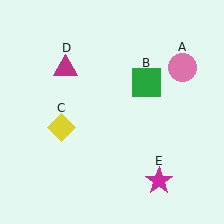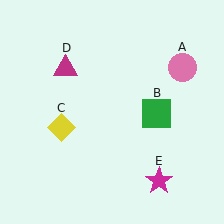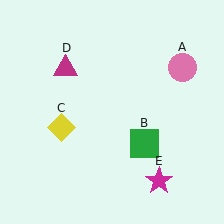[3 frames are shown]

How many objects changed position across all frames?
1 object changed position: green square (object B).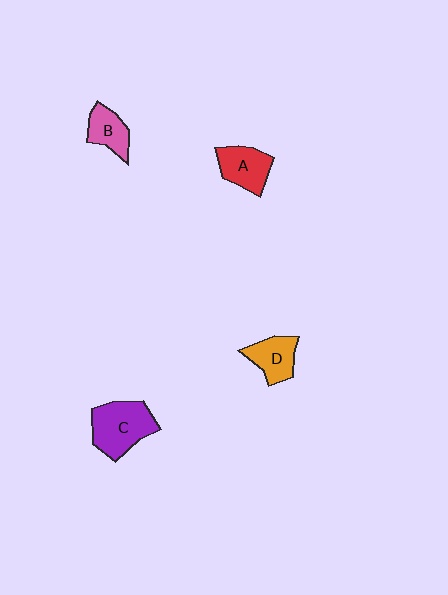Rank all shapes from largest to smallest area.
From largest to smallest: C (purple), A (red), D (orange), B (pink).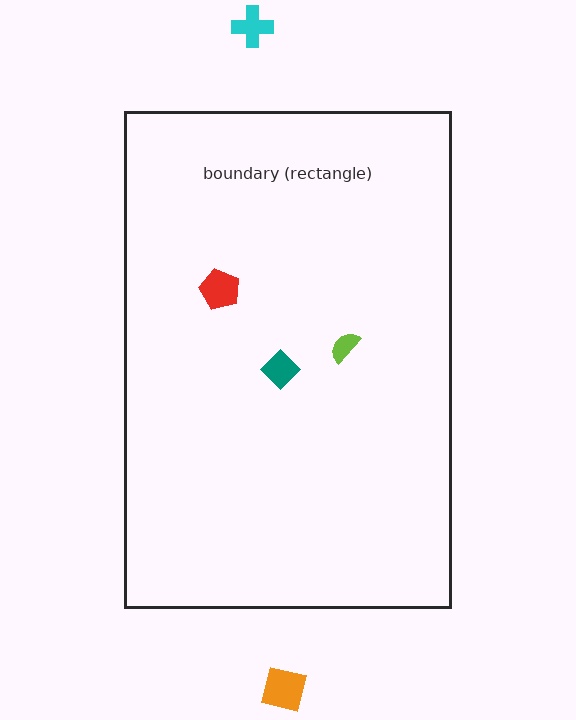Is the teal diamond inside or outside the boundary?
Inside.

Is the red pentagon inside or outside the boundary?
Inside.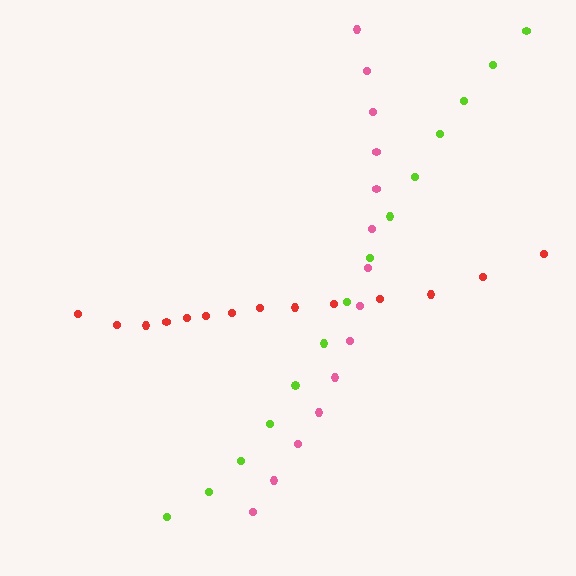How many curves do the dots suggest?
There are 3 distinct paths.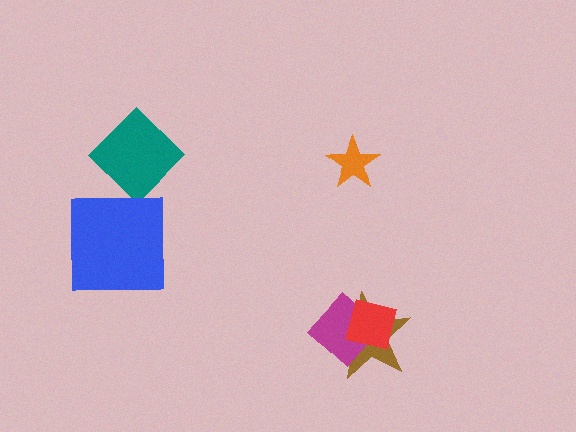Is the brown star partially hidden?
Yes, it is partially covered by another shape.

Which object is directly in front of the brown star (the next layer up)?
The magenta diamond is directly in front of the brown star.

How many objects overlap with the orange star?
0 objects overlap with the orange star.